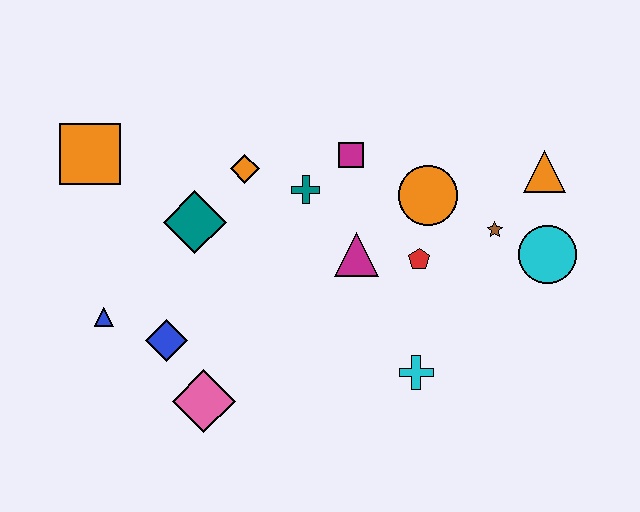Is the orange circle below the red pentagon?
No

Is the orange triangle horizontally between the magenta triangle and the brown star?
No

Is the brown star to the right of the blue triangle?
Yes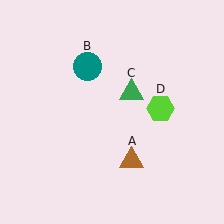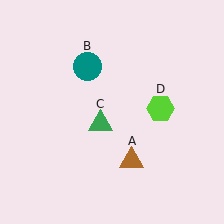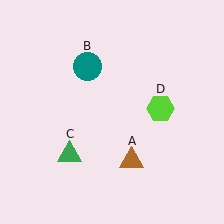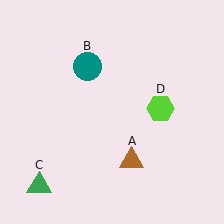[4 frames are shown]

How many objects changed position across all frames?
1 object changed position: green triangle (object C).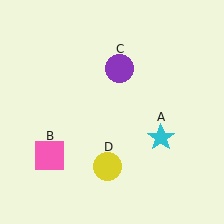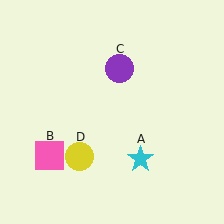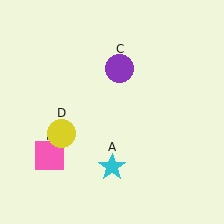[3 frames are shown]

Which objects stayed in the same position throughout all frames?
Pink square (object B) and purple circle (object C) remained stationary.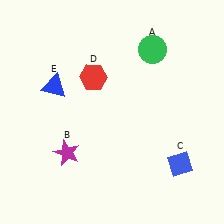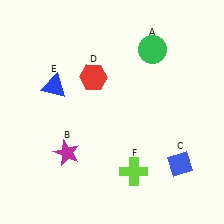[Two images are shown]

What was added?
A lime cross (F) was added in Image 2.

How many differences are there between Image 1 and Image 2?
There is 1 difference between the two images.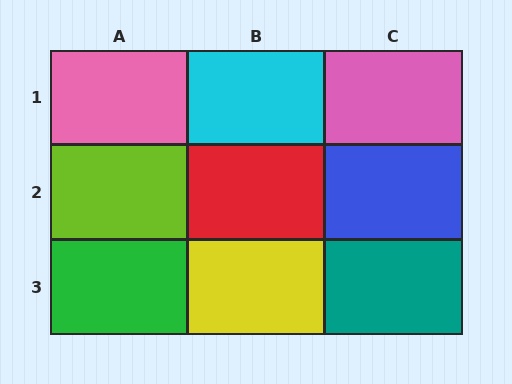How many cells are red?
1 cell is red.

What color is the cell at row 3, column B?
Yellow.